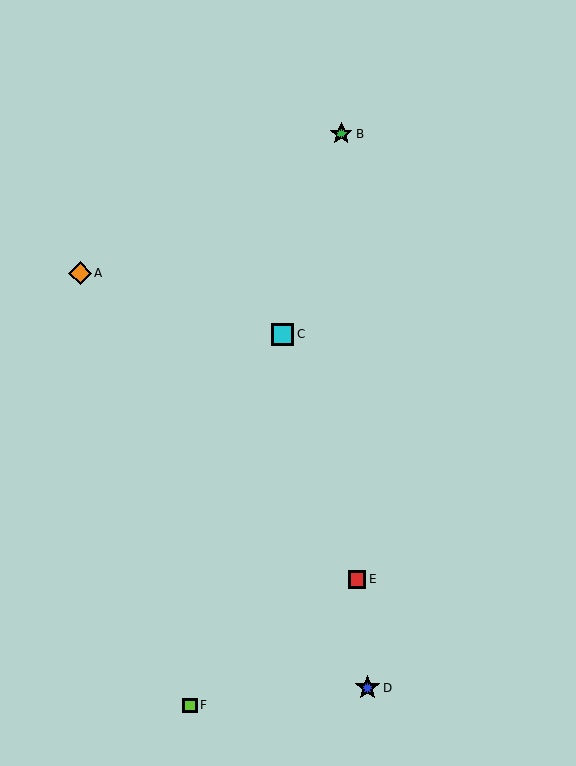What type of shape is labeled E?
Shape E is a red square.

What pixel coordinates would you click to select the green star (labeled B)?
Click at (341, 134) to select the green star B.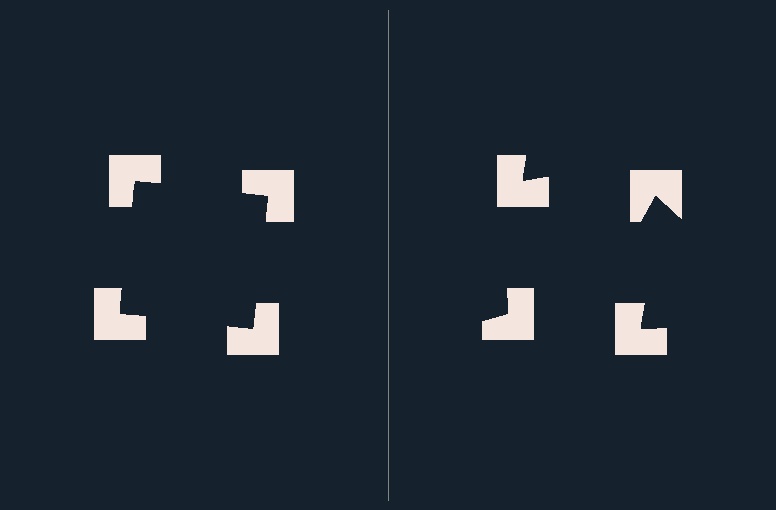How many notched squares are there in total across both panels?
8 — 4 on each side.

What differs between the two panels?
The notched squares are positioned identically on both sides; only the wedge orientations differ. On the left they align to a square; on the right they are misaligned.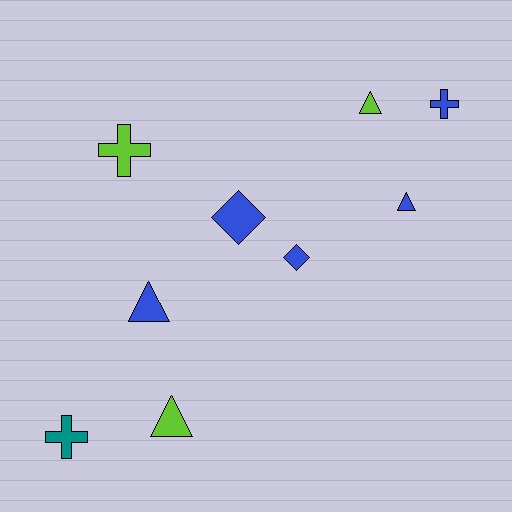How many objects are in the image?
There are 9 objects.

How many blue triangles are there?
There are 2 blue triangles.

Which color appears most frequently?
Blue, with 5 objects.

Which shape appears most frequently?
Triangle, with 4 objects.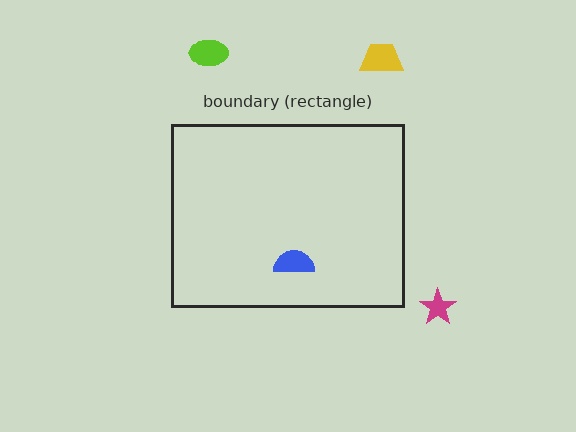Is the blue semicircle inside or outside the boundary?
Inside.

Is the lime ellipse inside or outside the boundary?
Outside.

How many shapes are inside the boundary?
1 inside, 3 outside.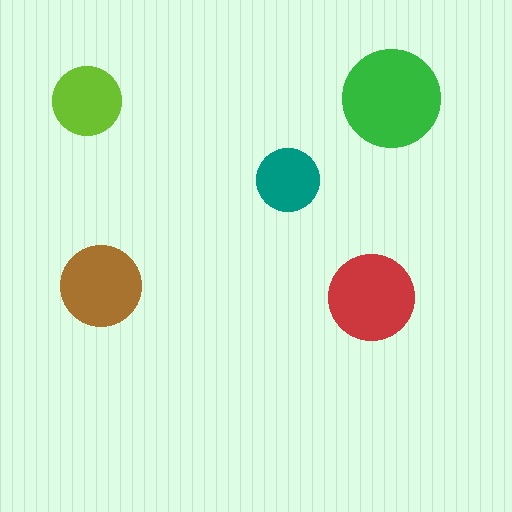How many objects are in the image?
There are 5 objects in the image.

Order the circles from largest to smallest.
the green one, the red one, the brown one, the lime one, the teal one.